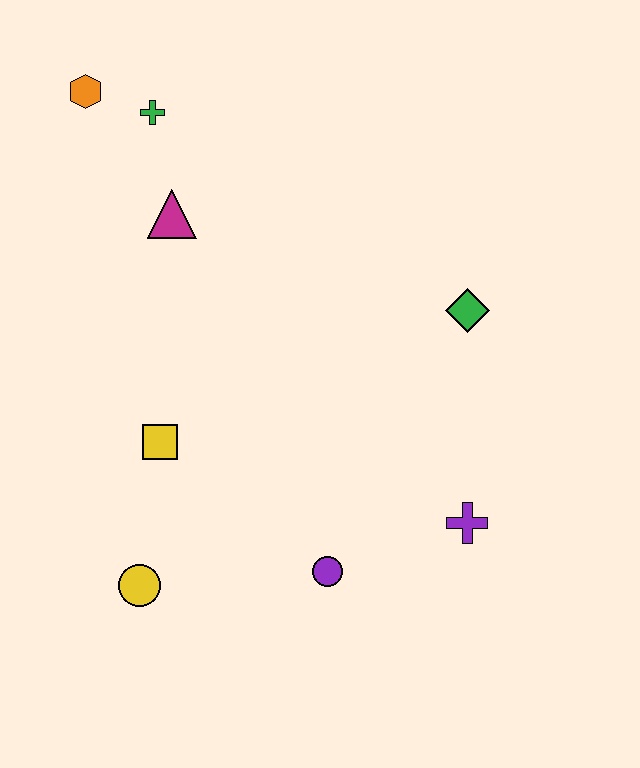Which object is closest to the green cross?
The orange hexagon is closest to the green cross.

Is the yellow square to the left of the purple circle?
Yes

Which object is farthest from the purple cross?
The orange hexagon is farthest from the purple cross.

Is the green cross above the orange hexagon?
No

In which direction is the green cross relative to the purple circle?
The green cross is above the purple circle.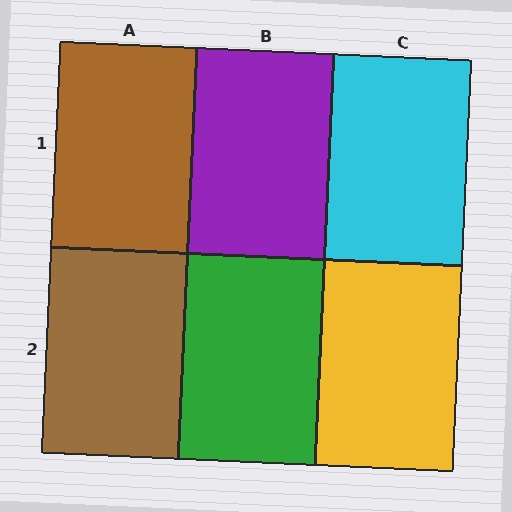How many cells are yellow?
1 cell is yellow.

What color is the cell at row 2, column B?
Green.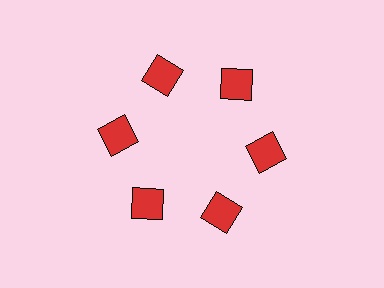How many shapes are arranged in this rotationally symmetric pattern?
There are 6 shapes, arranged in 6 groups of 1.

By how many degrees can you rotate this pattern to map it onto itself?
The pattern maps onto itself every 60 degrees of rotation.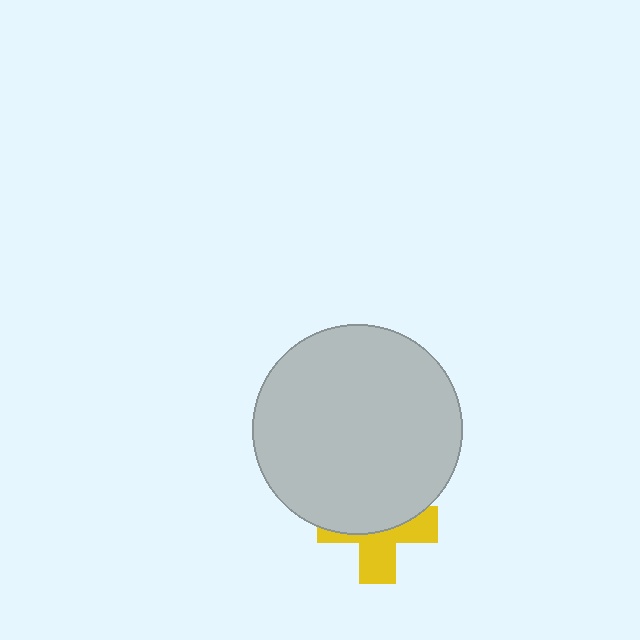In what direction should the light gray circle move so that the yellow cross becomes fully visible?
The light gray circle should move up. That is the shortest direction to clear the overlap and leave the yellow cross fully visible.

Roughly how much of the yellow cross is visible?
About half of it is visible (roughly 46%).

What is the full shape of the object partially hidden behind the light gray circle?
The partially hidden object is a yellow cross.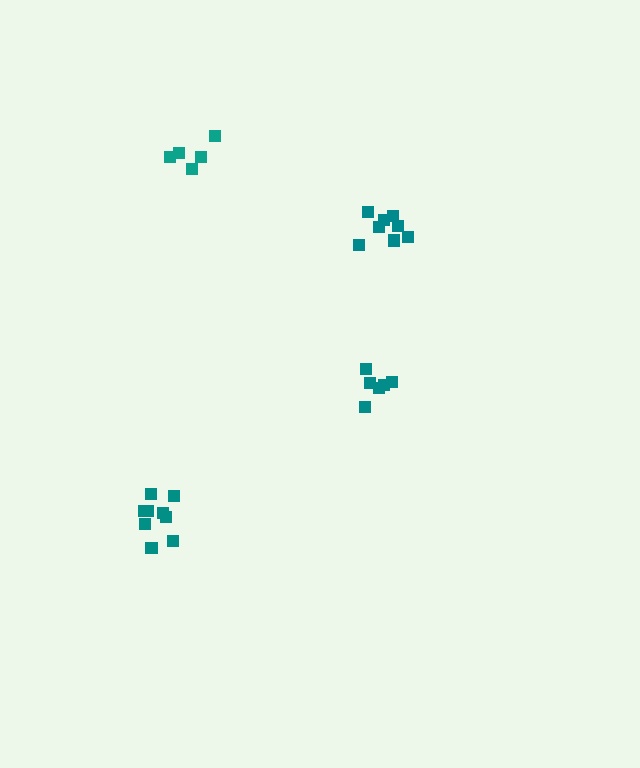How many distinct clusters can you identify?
There are 4 distinct clusters.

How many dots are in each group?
Group 1: 6 dots, Group 2: 5 dots, Group 3: 8 dots, Group 4: 9 dots (28 total).